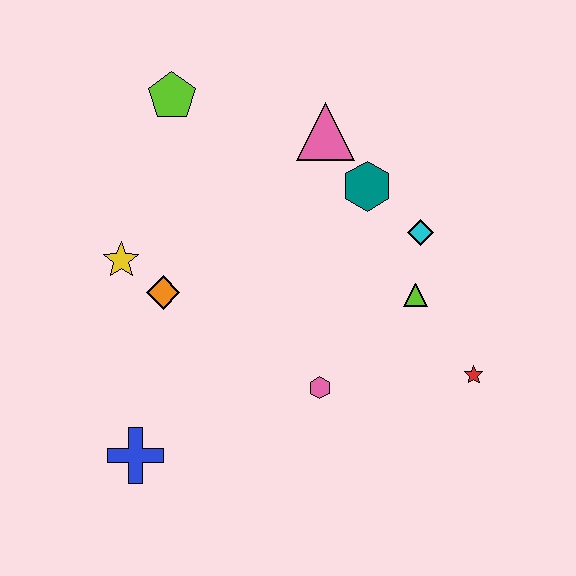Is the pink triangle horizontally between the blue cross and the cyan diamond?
Yes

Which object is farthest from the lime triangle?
The blue cross is farthest from the lime triangle.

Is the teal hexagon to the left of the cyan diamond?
Yes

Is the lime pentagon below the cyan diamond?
No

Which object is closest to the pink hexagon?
The lime triangle is closest to the pink hexagon.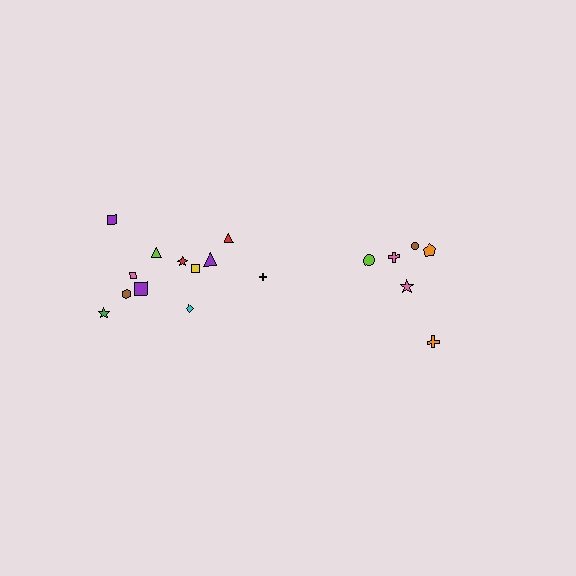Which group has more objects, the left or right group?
The left group.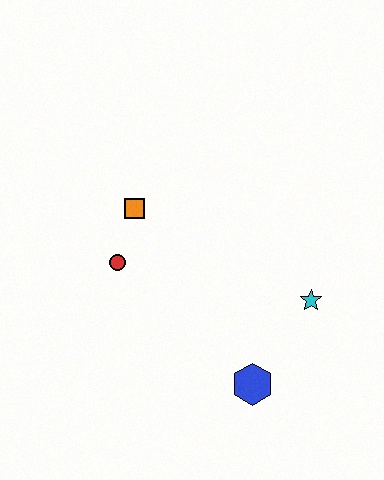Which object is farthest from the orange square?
The blue hexagon is farthest from the orange square.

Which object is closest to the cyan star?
The blue hexagon is closest to the cyan star.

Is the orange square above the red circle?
Yes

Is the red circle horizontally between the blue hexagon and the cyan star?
No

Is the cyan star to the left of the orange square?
No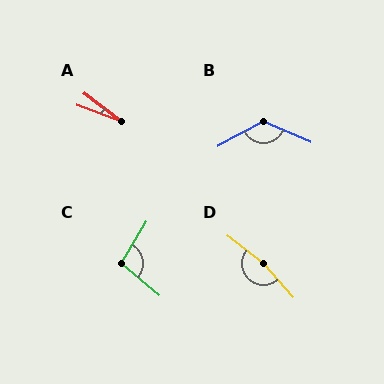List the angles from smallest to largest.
A (18°), C (98°), B (128°), D (169°).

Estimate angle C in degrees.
Approximately 98 degrees.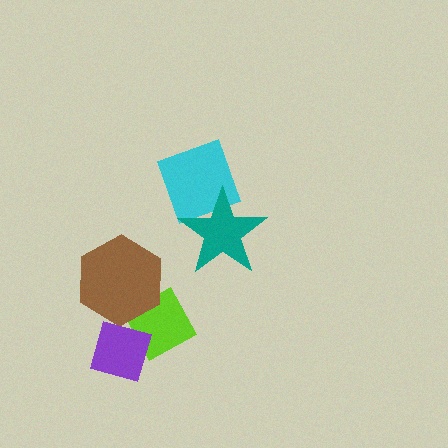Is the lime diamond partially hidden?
Yes, it is partially covered by another shape.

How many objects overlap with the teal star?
1 object overlaps with the teal star.